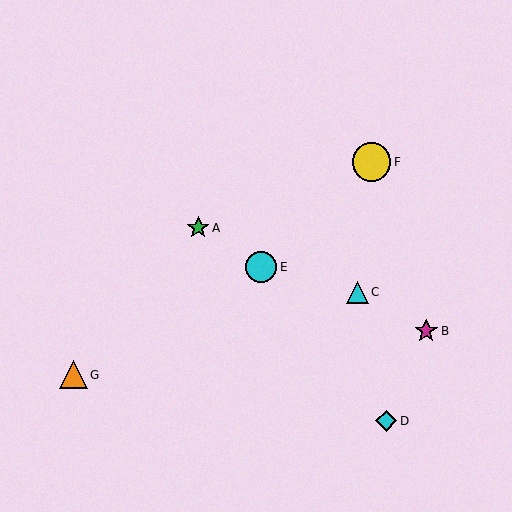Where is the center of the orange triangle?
The center of the orange triangle is at (73, 375).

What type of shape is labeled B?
Shape B is a magenta star.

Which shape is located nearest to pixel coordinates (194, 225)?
The green star (labeled A) at (198, 228) is nearest to that location.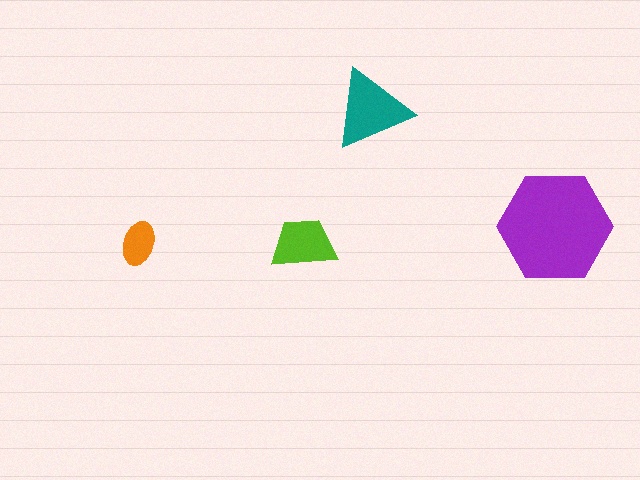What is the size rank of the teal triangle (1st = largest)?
2nd.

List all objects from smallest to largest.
The orange ellipse, the lime trapezoid, the teal triangle, the purple hexagon.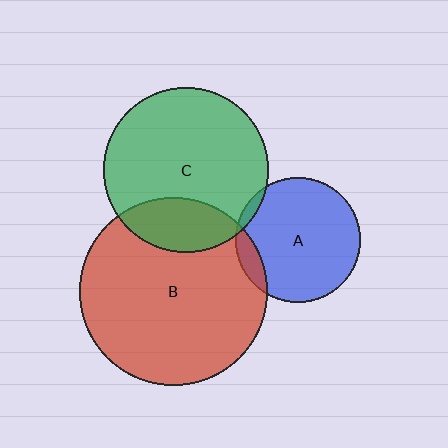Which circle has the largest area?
Circle B (red).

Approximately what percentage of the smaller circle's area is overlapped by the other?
Approximately 10%.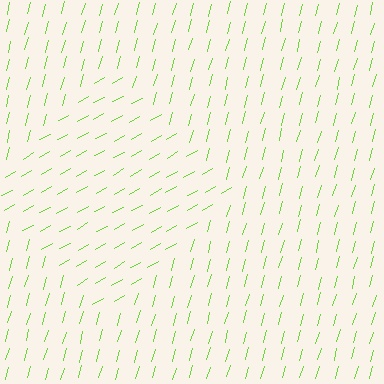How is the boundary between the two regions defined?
The boundary is defined purely by a change in line orientation (approximately 45 degrees difference). All lines are the same color and thickness.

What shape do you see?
I see a diamond.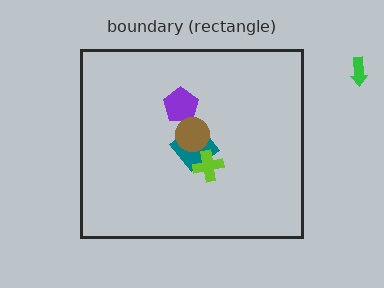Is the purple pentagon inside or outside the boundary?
Inside.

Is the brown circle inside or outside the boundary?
Inside.